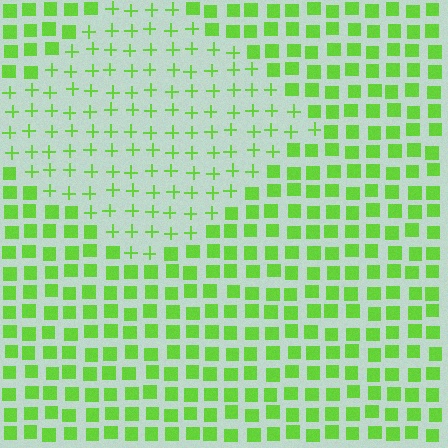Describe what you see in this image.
The image is filled with small lime elements arranged in a uniform grid. A diamond-shaped region contains plus signs, while the surrounding area contains squares. The boundary is defined purely by the change in element shape.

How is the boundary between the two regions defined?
The boundary is defined by a change in element shape: plus signs inside vs. squares outside. All elements share the same color and spacing.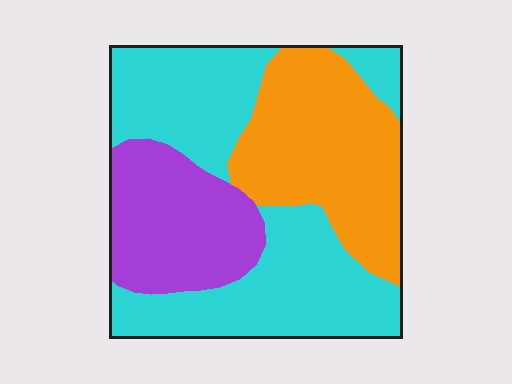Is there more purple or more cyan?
Cyan.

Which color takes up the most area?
Cyan, at roughly 50%.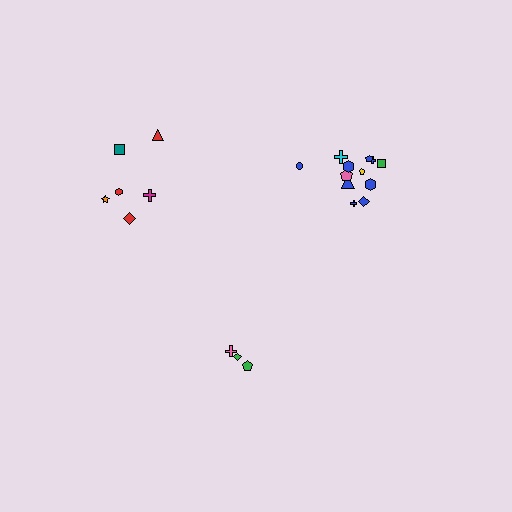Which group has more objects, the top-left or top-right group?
The top-right group.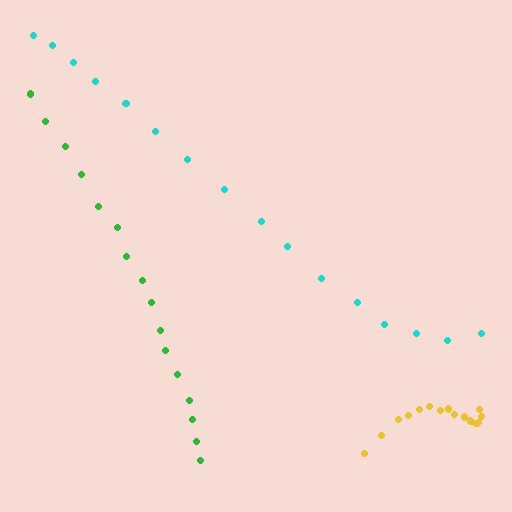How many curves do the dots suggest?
There are 3 distinct paths.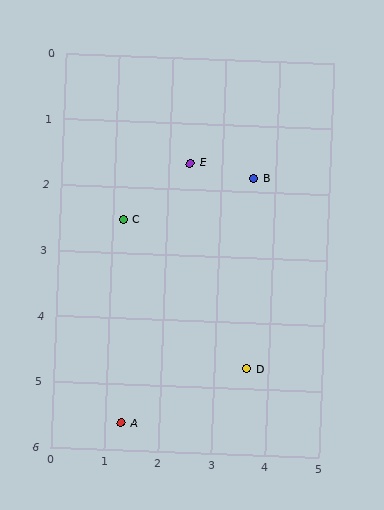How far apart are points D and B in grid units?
Points D and B are about 2.9 grid units apart.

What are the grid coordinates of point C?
Point C is at approximately (1.2, 2.5).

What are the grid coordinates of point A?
Point A is at approximately (1.3, 5.6).